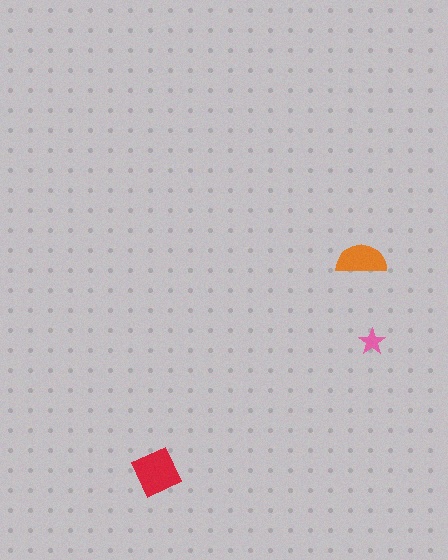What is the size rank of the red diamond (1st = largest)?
1st.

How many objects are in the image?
There are 3 objects in the image.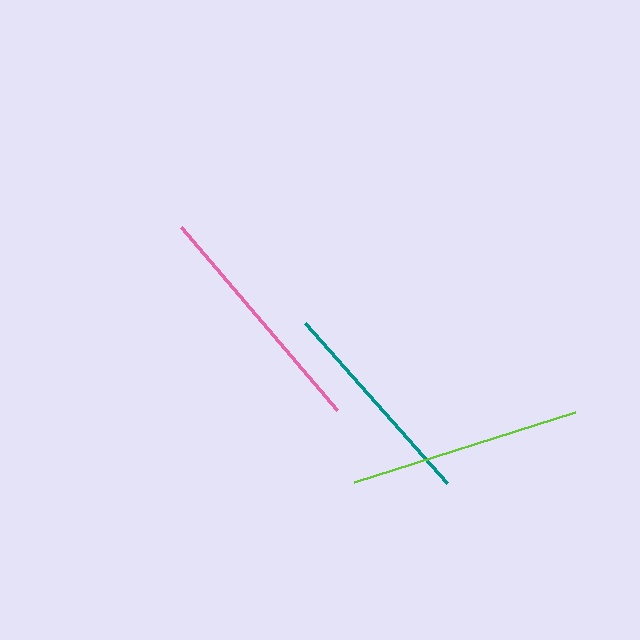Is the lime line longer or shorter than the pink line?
The pink line is longer than the lime line.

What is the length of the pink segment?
The pink segment is approximately 241 pixels long.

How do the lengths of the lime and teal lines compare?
The lime and teal lines are approximately the same length.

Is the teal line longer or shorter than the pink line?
The pink line is longer than the teal line.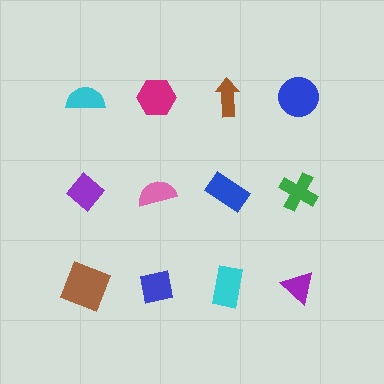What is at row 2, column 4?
A green cross.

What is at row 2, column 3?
A blue rectangle.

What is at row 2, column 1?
A purple diamond.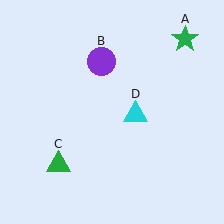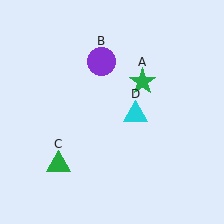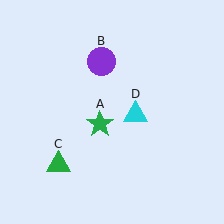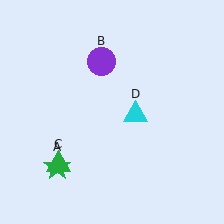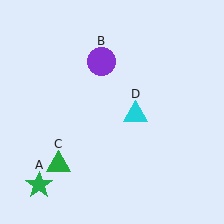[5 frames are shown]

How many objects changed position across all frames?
1 object changed position: green star (object A).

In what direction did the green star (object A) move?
The green star (object A) moved down and to the left.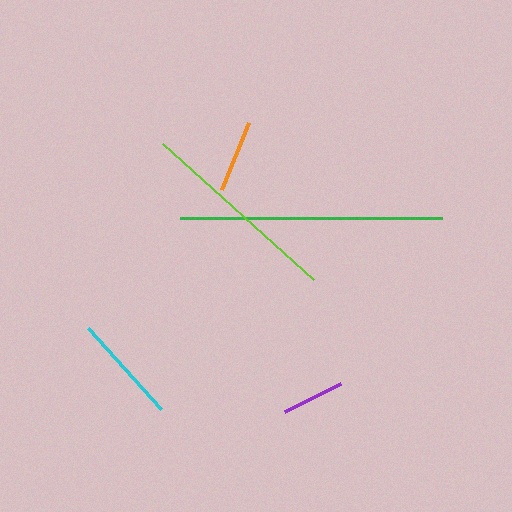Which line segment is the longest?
The green line is the longest at approximately 262 pixels.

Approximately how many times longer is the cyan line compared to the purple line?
The cyan line is approximately 1.7 times the length of the purple line.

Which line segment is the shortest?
The purple line is the shortest at approximately 62 pixels.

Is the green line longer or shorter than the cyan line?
The green line is longer than the cyan line.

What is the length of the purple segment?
The purple segment is approximately 62 pixels long.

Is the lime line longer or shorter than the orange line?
The lime line is longer than the orange line.